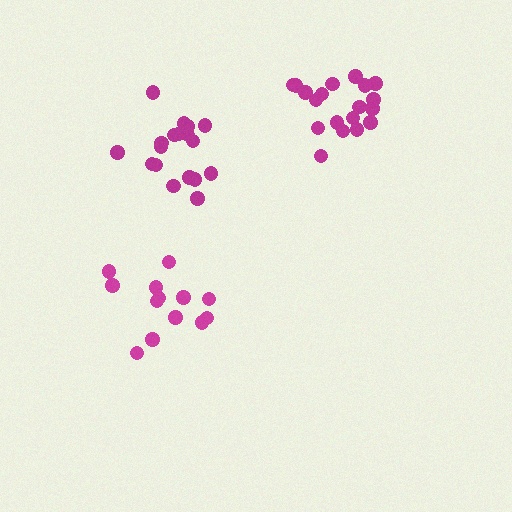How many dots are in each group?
Group 1: 19 dots, Group 2: 13 dots, Group 3: 18 dots (50 total).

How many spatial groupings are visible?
There are 3 spatial groupings.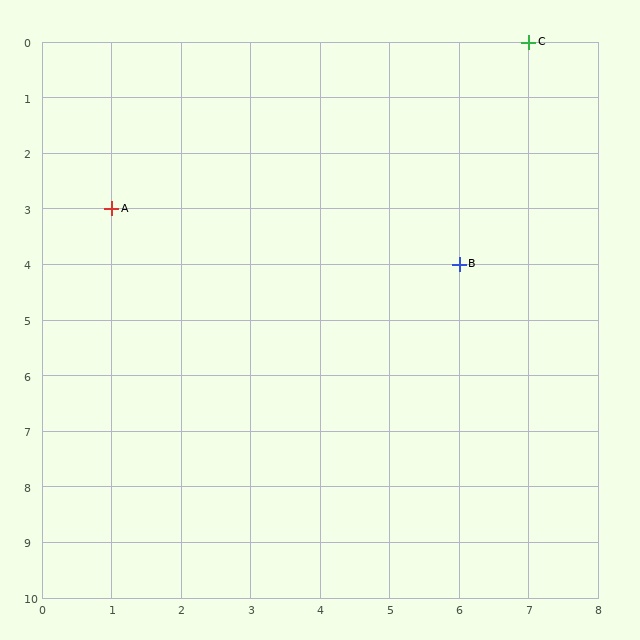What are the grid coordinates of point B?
Point B is at grid coordinates (6, 4).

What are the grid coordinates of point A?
Point A is at grid coordinates (1, 3).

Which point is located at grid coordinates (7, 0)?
Point C is at (7, 0).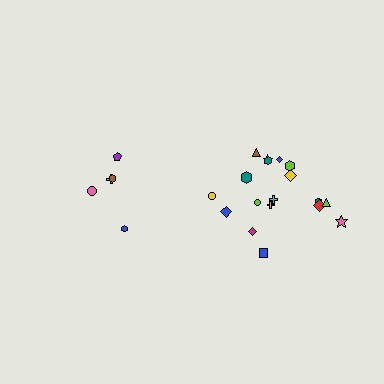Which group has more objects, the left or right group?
The right group.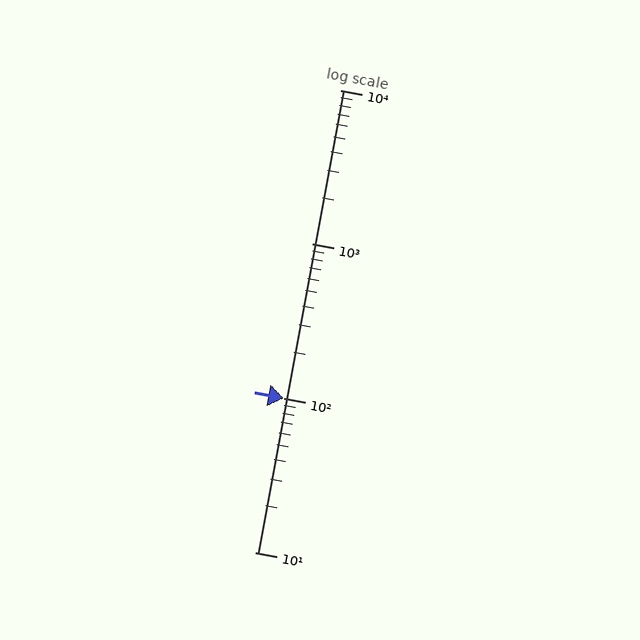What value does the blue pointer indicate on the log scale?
The pointer indicates approximately 100.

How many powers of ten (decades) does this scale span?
The scale spans 3 decades, from 10 to 10000.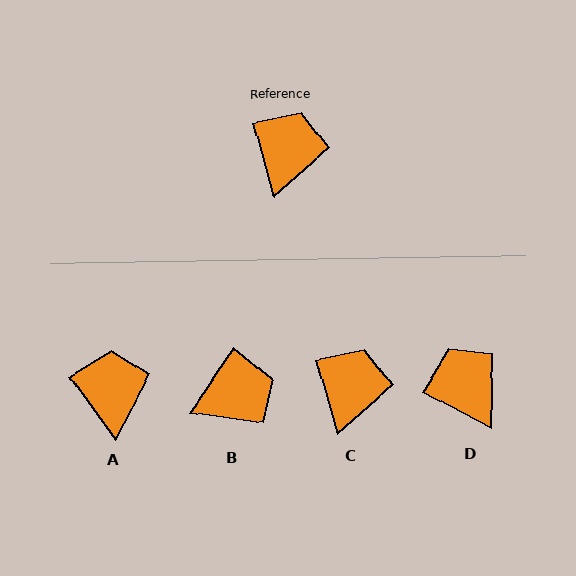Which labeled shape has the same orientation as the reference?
C.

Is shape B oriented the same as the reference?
No, it is off by about 50 degrees.